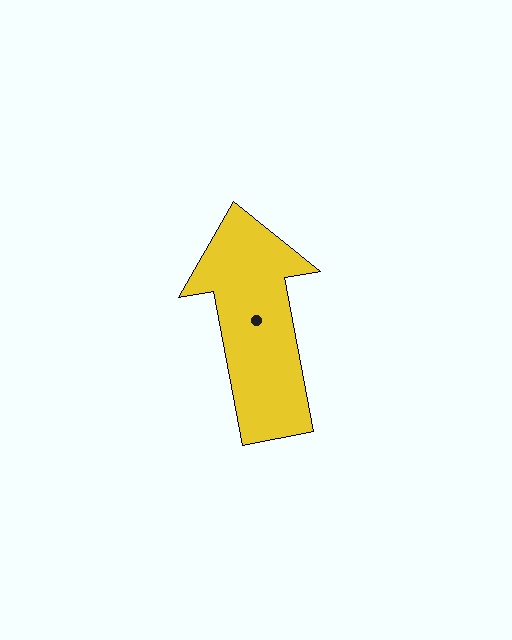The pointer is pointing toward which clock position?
Roughly 12 o'clock.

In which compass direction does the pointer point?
North.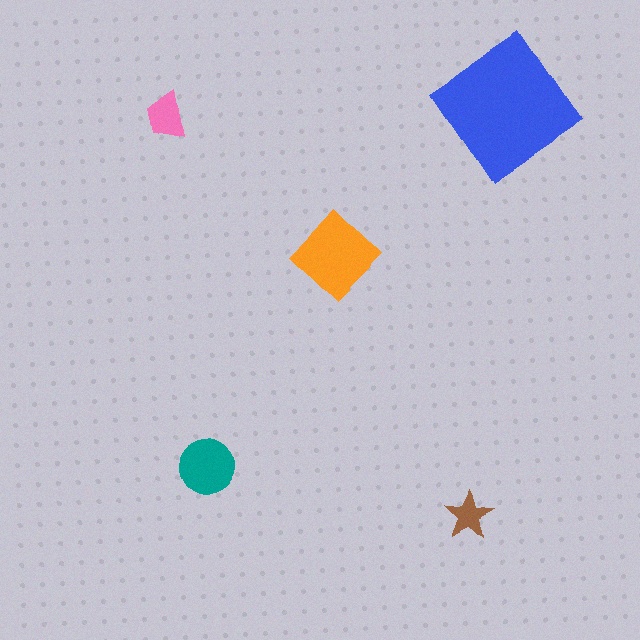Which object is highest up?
The pink trapezoid is topmost.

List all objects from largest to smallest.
The blue diamond, the orange diamond, the teal circle, the pink trapezoid, the brown star.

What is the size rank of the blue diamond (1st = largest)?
1st.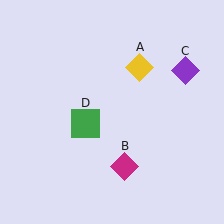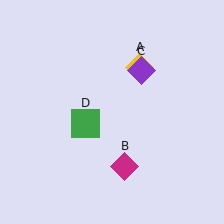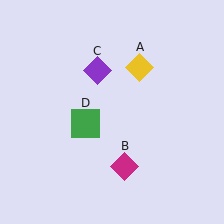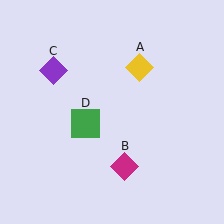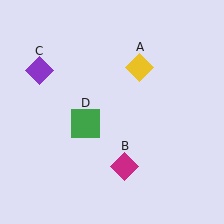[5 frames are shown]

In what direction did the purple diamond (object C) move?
The purple diamond (object C) moved left.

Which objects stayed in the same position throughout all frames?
Yellow diamond (object A) and magenta diamond (object B) and green square (object D) remained stationary.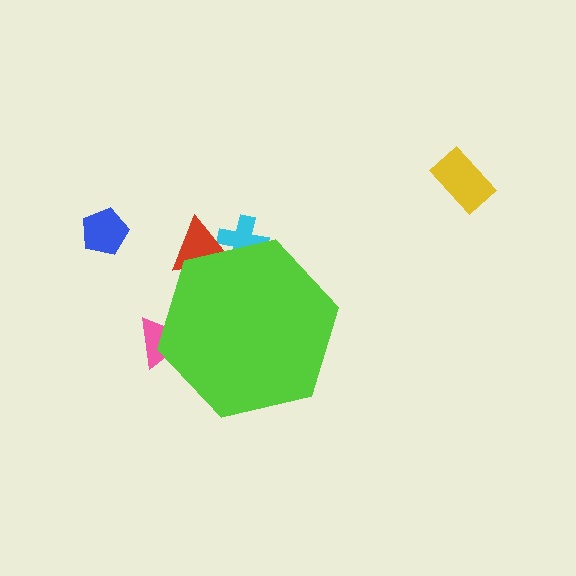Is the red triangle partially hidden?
Yes, the red triangle is partially hidden behind the lime hexagon.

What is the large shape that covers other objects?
A lime hexagon.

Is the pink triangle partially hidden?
Yes, the pink triangle is partially hidden behind the lime hexagon.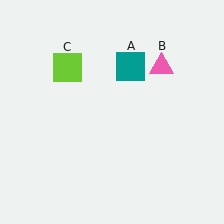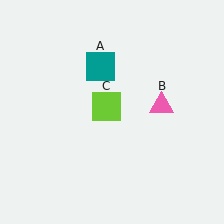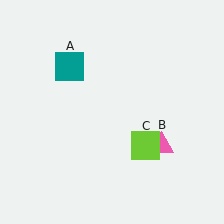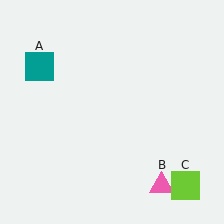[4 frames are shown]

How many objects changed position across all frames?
3 objects changed position: teal square (object A), pink triangle (object B), lime square (object C).